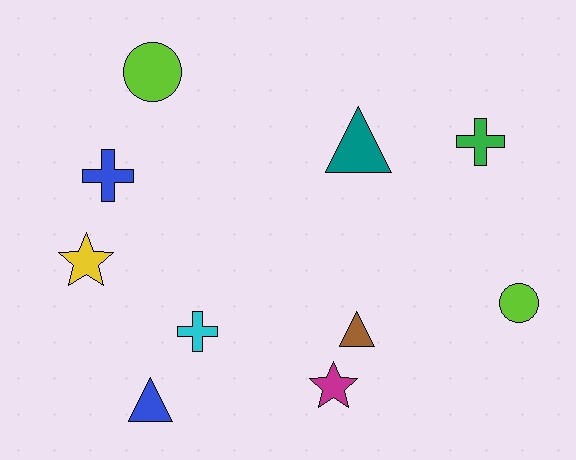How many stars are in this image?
There are 2 stars.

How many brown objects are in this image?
There is 1 brown object.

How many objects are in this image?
There are 10 objects.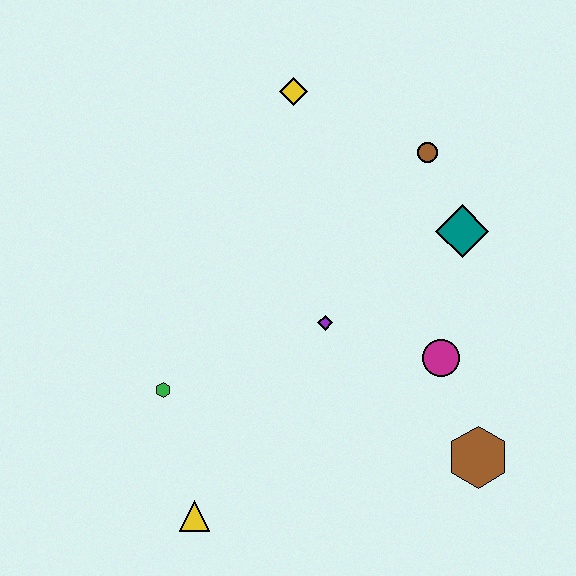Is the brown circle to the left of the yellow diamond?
No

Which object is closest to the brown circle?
The teal diamond is closest to the brown circle.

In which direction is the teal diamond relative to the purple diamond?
The teal diamond is to the right of the purple diamond.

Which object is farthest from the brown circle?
The yellow triangle is farthest from the brown circle.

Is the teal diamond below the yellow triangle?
No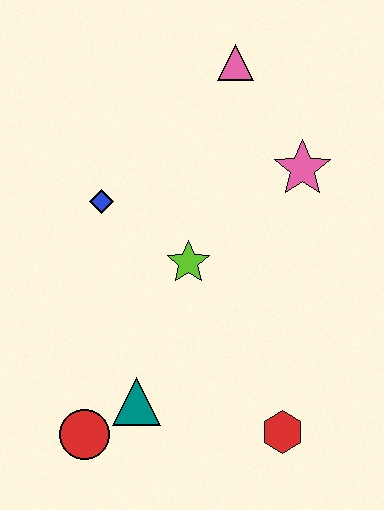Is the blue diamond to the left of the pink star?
Yes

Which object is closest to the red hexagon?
The teal triangle is closest to the red hexagon.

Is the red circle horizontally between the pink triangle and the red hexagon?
No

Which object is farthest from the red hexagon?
The pink triangle is farthest from the red hexagon.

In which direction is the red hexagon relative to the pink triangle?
The red hexagon is below the pink triangle.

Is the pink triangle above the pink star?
Yes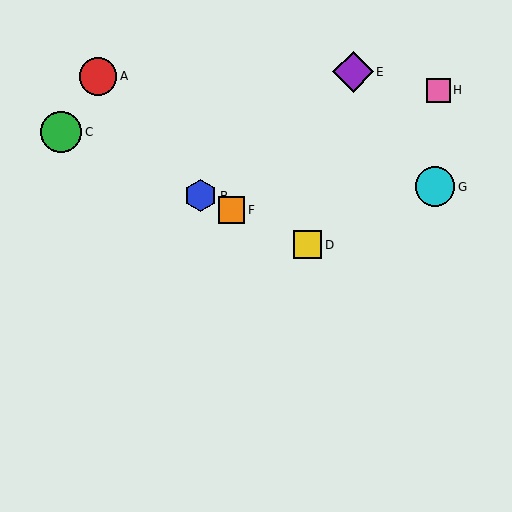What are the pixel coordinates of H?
Object H is at (438, 90).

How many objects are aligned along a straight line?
4 objects (B, C, D, F) are aligned along a straight line.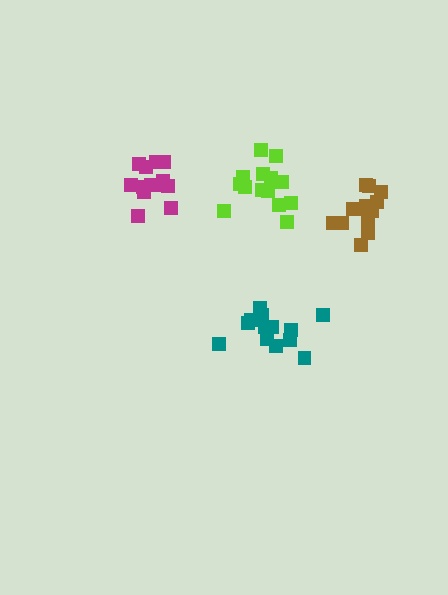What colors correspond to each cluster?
The clusters are colored: teal, magenta, brown, lime.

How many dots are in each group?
Group 1: 13 dots, Group 2: 13 dots, Group 3: 13 dots, Group 4: 14 dots (53 total).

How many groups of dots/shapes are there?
There are 4 groups.